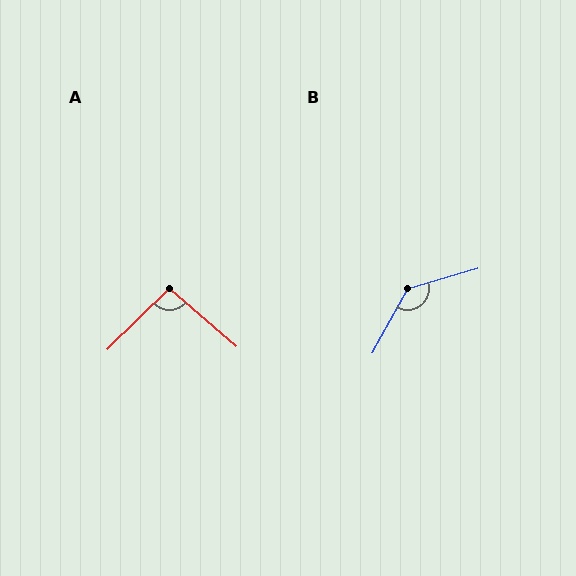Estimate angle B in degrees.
Approximately 135 degrees.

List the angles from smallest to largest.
A (95°), B (135°).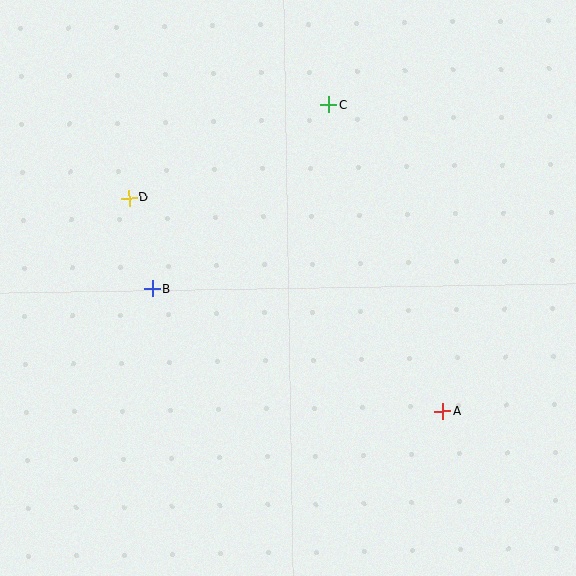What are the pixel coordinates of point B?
Point B is at (152, 289).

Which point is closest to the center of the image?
Point B at (152, 289) is closest to the center.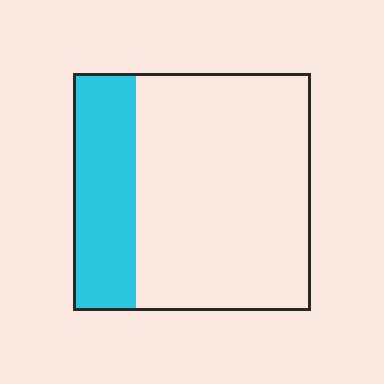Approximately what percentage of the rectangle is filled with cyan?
Approximately 25%.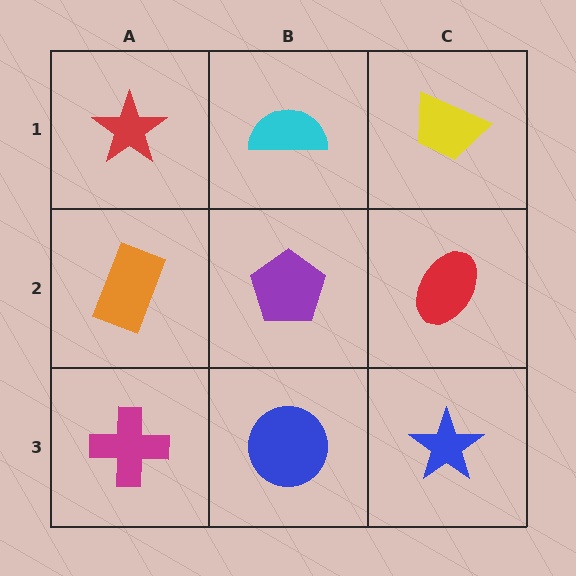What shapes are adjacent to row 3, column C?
A red ellipse (row 2, column C), a blue circle (row 3, column B).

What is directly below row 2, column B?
A blue circle.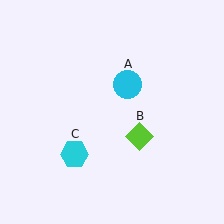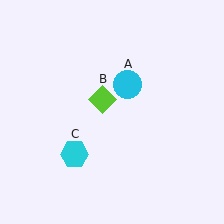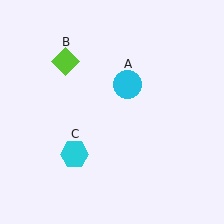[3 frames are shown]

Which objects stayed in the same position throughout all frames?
Cyan circle (object A) and cyan hexagon (object C) remained stationary.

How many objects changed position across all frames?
1 object changed position: lime diamond (object B).